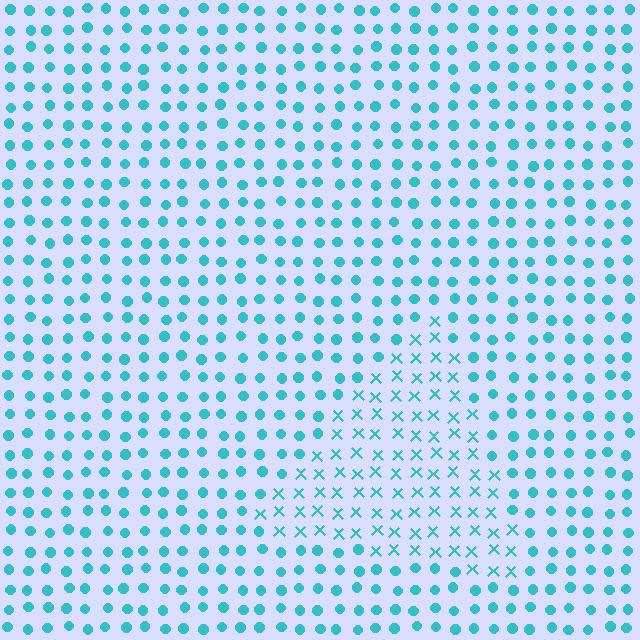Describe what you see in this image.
The image is filled with small cyan elements arranged in a uniform grid. A triangle-shaped region contains X marks, while the surrounding area contains circles. The boundary is defined purely by the change in element shape.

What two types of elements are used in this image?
The image uses X marks inside the triangle region and circles outside it.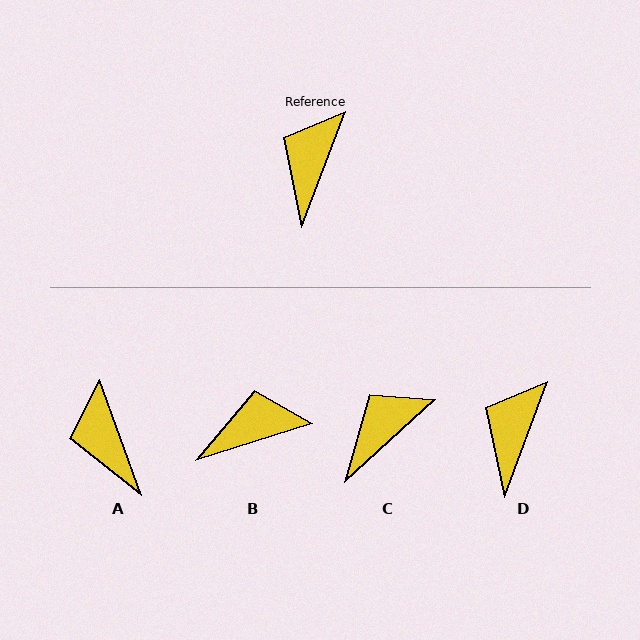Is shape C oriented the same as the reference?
No, it is off by about 27 degrees.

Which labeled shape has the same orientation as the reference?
D.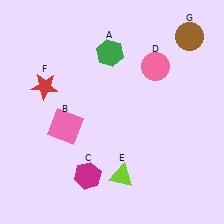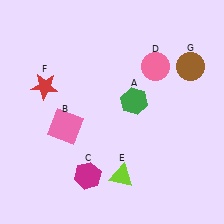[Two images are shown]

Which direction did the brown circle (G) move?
The brown circle (G) moved down.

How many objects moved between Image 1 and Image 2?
2 objects moved between the two images.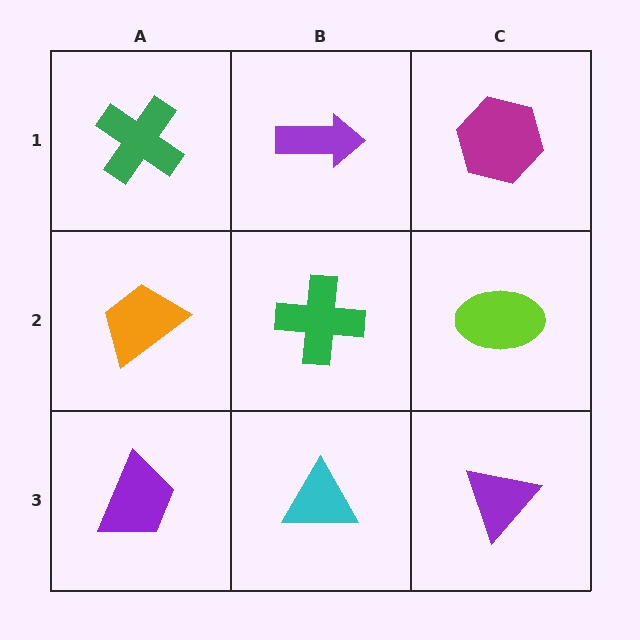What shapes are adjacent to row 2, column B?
A purple arrow (row 1, column B), a cyan triangle (row 3, column B), an orange trapezoid (row 2, column A), a lime ellipse (row 2, column C).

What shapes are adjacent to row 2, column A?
A green cross (row 1, column A), a purple trapezoid (row 3, column A), a green cross (row 2, column B).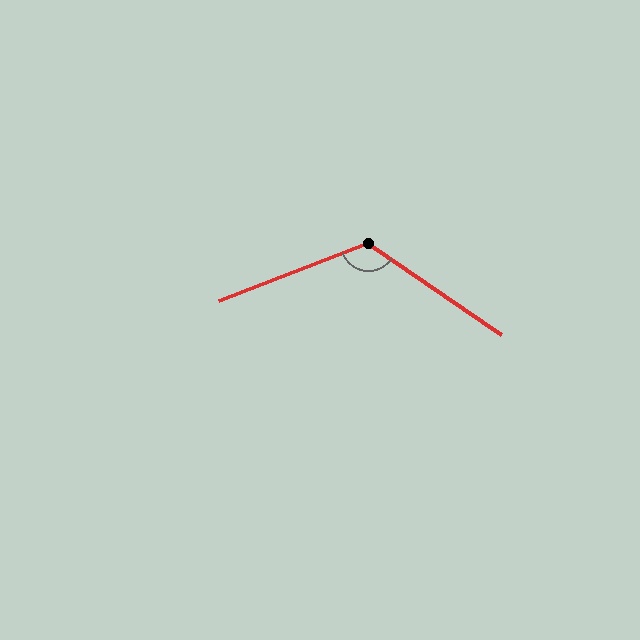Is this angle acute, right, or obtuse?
It is obtuse.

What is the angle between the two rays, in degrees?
Approximately 125 degrees.